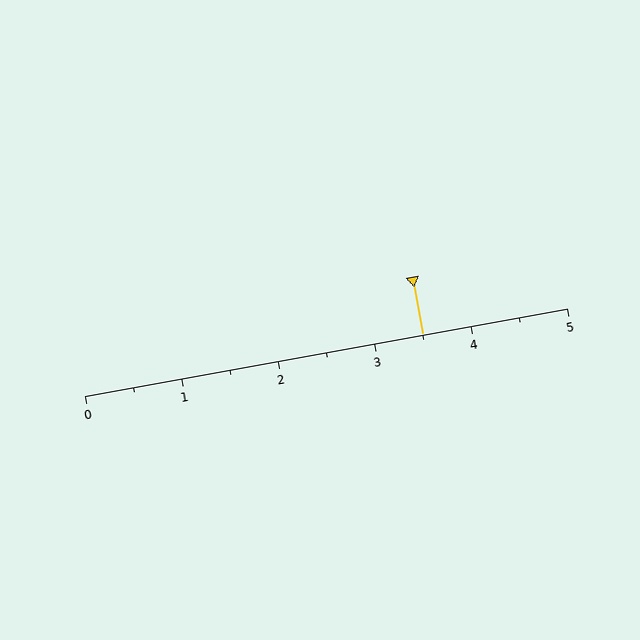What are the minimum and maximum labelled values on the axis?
The axis runs from 0 to 5.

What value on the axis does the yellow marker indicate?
The marker indicates approximately 3.5.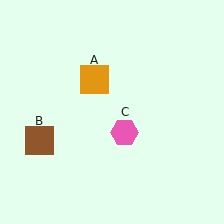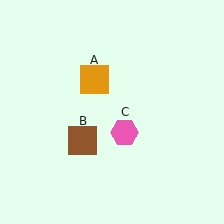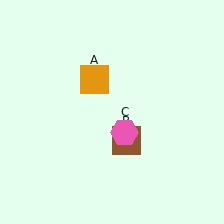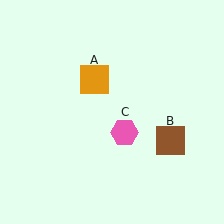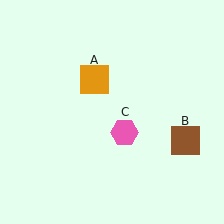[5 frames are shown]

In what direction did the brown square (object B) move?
The brown square (object B) moved right.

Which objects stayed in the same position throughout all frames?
Orange square (object A) and pink hexagon (object C) remained stationary.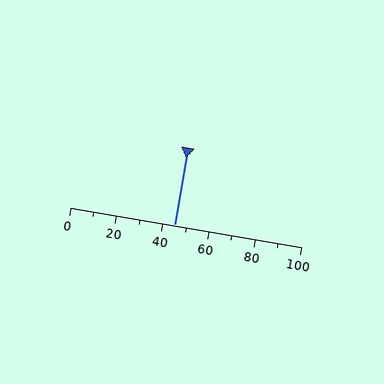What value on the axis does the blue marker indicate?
The marker indicates approximately 45.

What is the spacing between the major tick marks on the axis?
The major ticks are spaced 20 apart.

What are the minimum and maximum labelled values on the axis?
The axis runs from 0 to 100.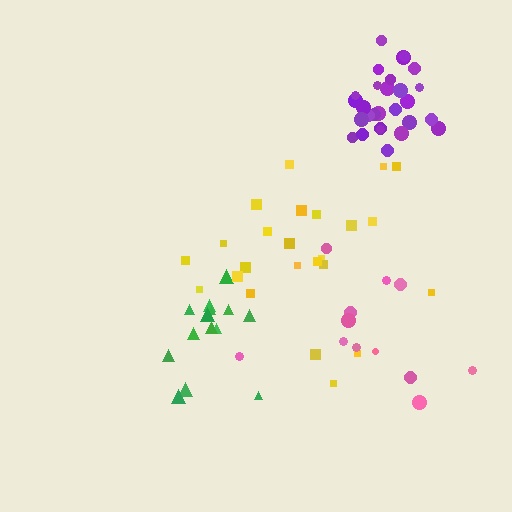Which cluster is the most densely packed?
Purple.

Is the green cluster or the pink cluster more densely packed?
Green.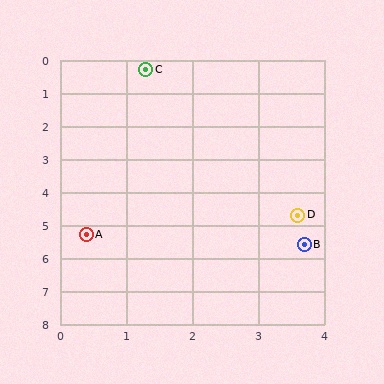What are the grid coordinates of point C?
Point C is at approximately (1.3, 0.3).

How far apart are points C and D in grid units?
Points C and D are about 5.0 grid units apart.